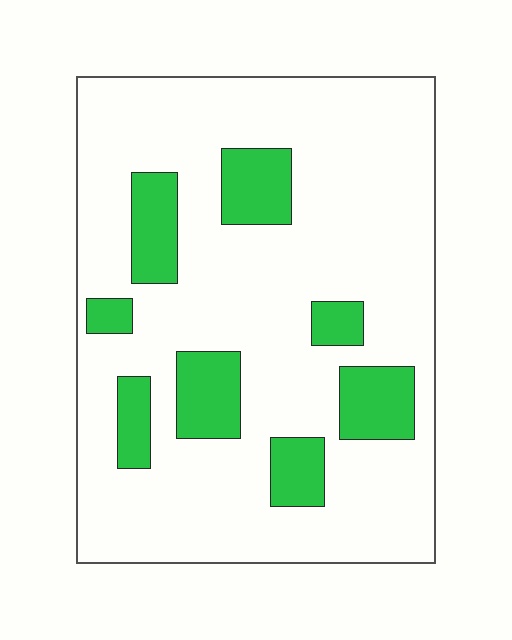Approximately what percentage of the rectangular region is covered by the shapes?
Approximately 20%.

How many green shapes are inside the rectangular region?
8.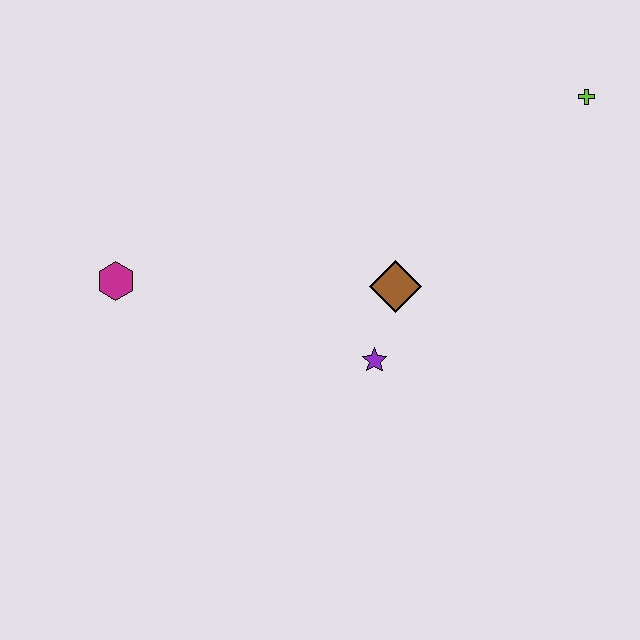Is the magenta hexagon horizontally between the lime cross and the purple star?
No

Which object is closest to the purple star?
The brown diamond is closest to the purple star.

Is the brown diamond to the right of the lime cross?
No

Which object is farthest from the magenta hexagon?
The lime cross is farthest from the magenta hexagon.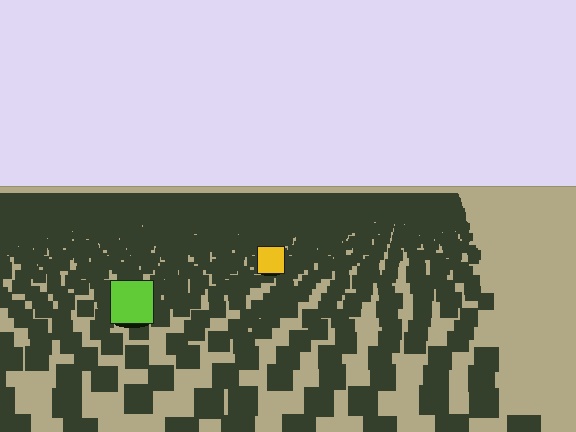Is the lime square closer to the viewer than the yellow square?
Yes. The lime square is closer — you can tell from the texture gradient: the ground texture is coarser near it.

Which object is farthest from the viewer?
The yellow square is farthest from the viewer. It appears smaller and the ground texture around it is denser.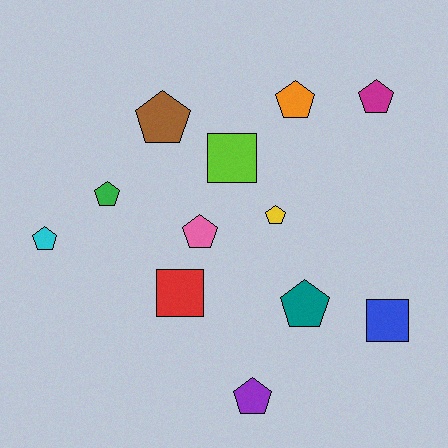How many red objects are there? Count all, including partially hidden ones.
There is 1 red object.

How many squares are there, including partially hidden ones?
There are 3 squares.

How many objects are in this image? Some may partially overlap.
There are 12 objects.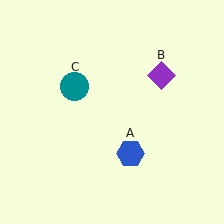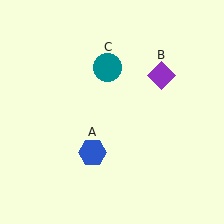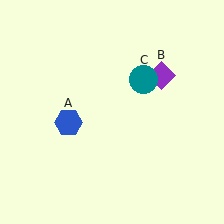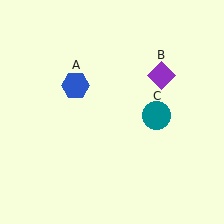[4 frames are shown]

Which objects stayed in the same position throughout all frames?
Purple diamond (object B) remained stationary.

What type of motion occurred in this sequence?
The blue hexagon (object A), teal circle (object C) rotated clockwise around the center of the scene.